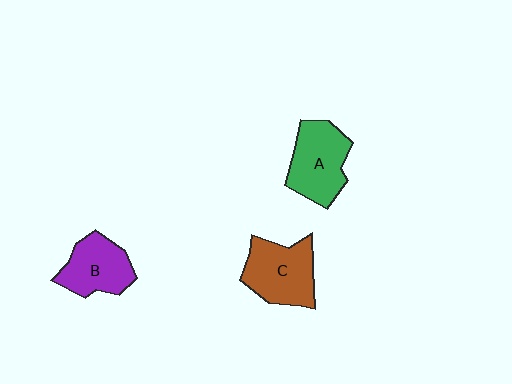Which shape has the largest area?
Shape C (brown).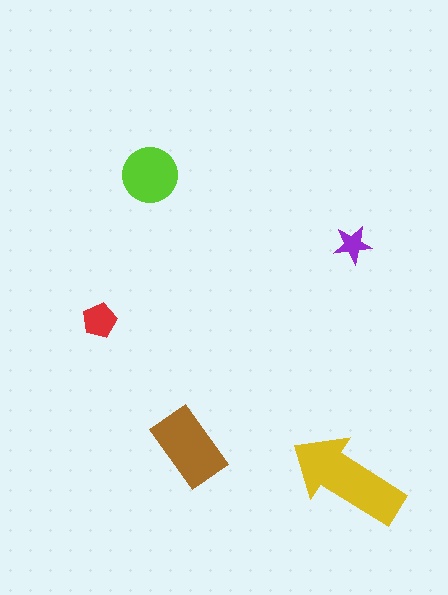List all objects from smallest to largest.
The purple star, the red pentagon, the lime circle, the brown rectangle, the yellow arrow.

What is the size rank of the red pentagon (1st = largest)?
4th.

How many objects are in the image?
There are 5 objects in the image.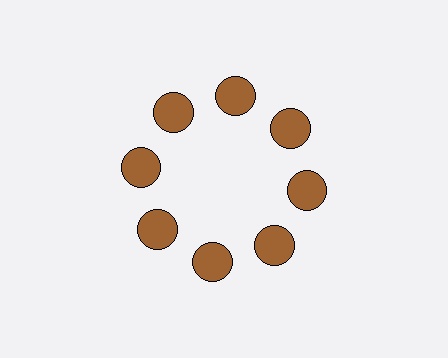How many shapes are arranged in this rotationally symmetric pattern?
There are 8 shapes, arranged in 8 groups of 1.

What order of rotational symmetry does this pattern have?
This pattern has 8-fold rotational symmetry.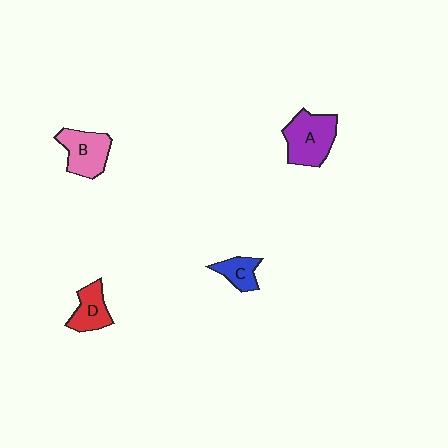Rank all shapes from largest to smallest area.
From largest to smallest: A (purple), B (pink), D (red), C (blue).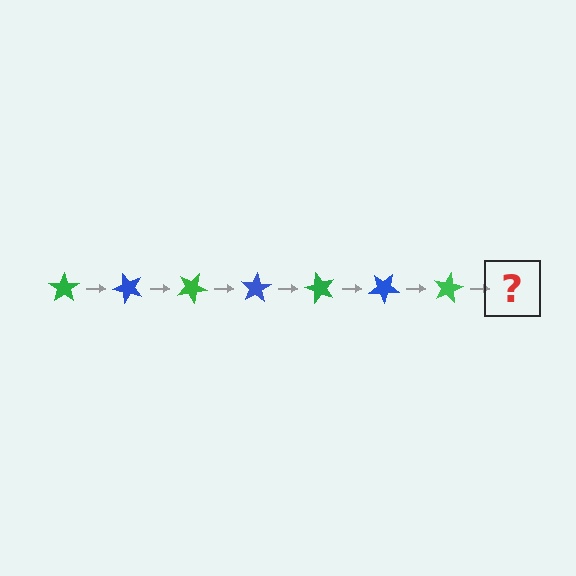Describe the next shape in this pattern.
It should be a blue star, rotated 350 degrees from the start.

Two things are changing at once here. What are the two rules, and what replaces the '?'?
The two rules are that it rotates 50 degrees each step and the color cycles through green and blue. The '?' should be a blue star, rotated 350 degrees from the start.